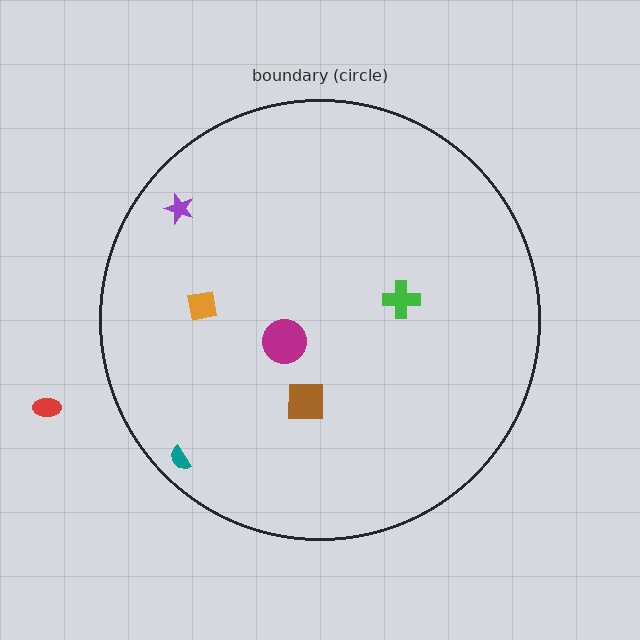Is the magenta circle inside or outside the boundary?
Inside.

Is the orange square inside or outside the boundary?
Inside.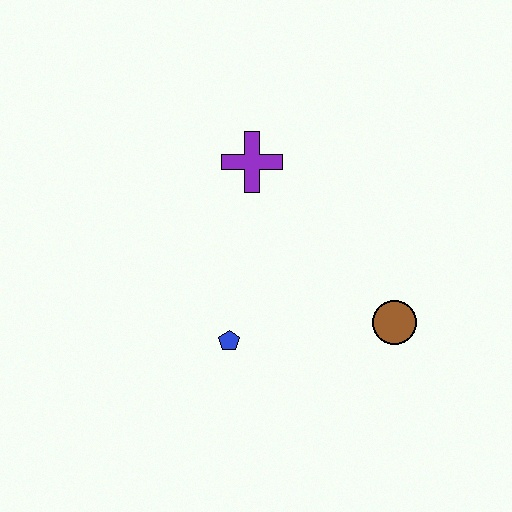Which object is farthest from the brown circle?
The purple cross is farthest from the brown circle.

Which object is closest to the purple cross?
The blue pentagon is closest to the purple cross.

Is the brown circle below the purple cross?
Yes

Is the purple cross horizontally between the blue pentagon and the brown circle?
Yes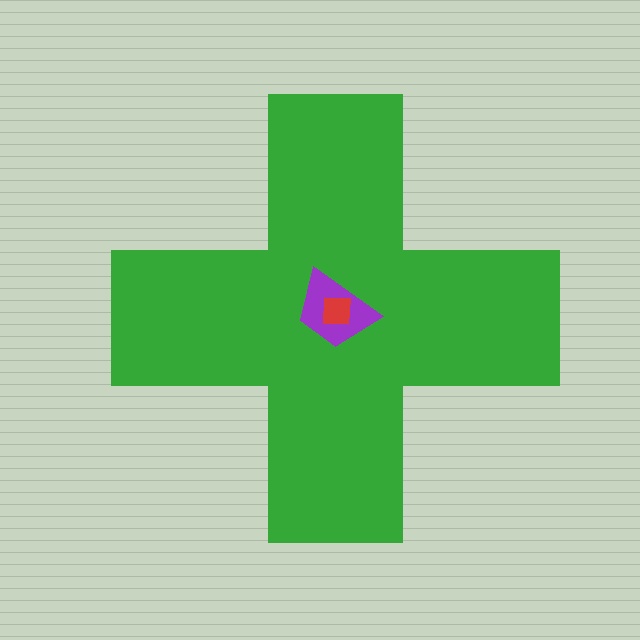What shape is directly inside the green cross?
The purple trapezoid.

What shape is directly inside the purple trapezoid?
The red square.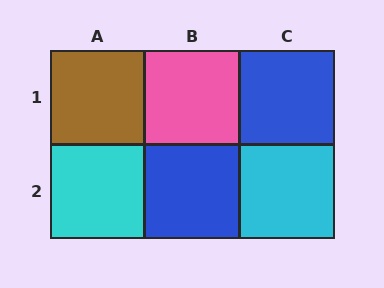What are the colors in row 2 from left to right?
Cyan, blue, cyan.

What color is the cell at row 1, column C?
Blue.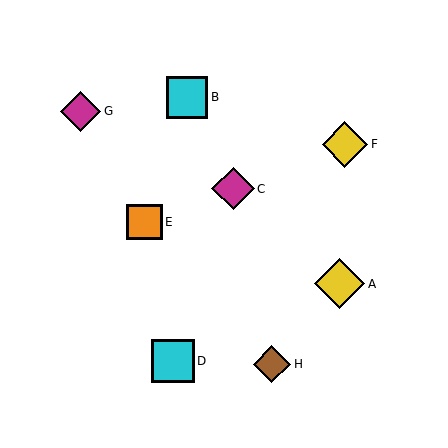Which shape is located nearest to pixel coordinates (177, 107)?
The cyan square (labeled B) at (187, 97) is nearest to that location.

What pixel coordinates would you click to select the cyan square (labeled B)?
Click at (187, 97) to select the cyan square B.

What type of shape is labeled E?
Shape E is an orange square.